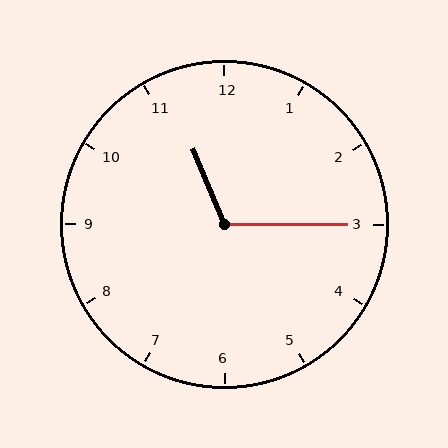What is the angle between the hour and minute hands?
Approximately 112 degrees.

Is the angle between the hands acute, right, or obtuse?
It is obtuse.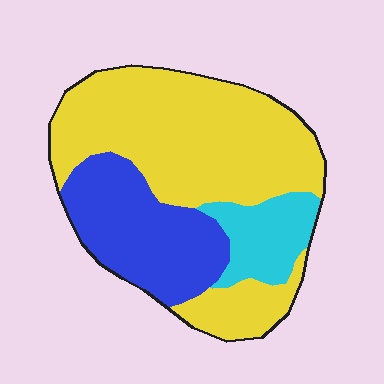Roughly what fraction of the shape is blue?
Blue takes up between a sixth and a third of the shape.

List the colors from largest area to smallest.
From largest to smallest: yellow, blue, cyan.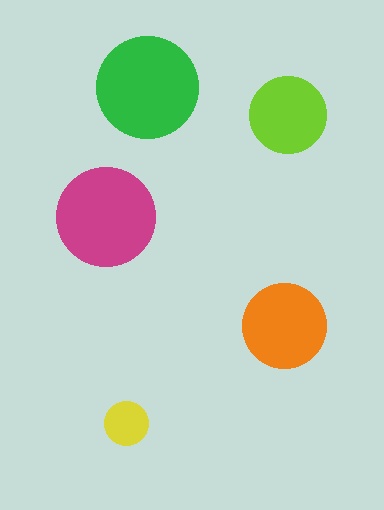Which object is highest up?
The green circle is topmost.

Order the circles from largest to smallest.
the green one, the magenta one, the orange one, the lime one, the yellow one.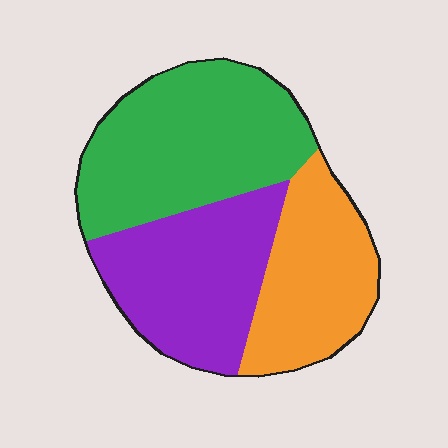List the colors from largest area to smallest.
From largest to smallest: green, purple, orange.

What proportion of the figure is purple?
Purple takes up between a sixth and a third of the figure.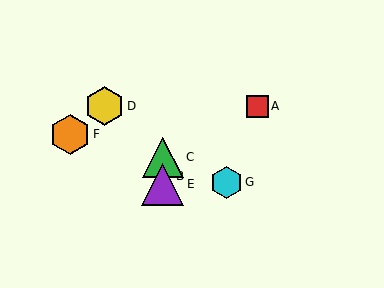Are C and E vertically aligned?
Yes, both are at x≈163.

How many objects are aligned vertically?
3 objects (B, C, E) are aligned vertically.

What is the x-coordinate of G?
Object G is at x≈226.